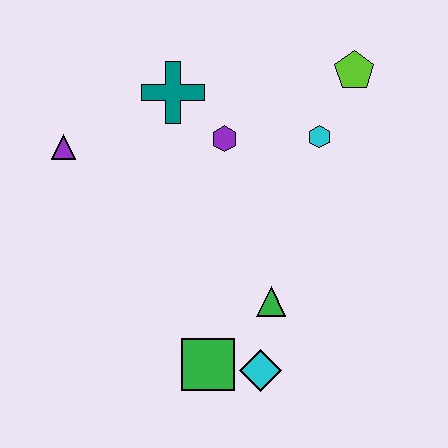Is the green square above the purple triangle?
No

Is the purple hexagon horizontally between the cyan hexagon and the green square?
Yes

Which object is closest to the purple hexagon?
The teal cross is closest to the purple hexagon.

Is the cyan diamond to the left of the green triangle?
Yes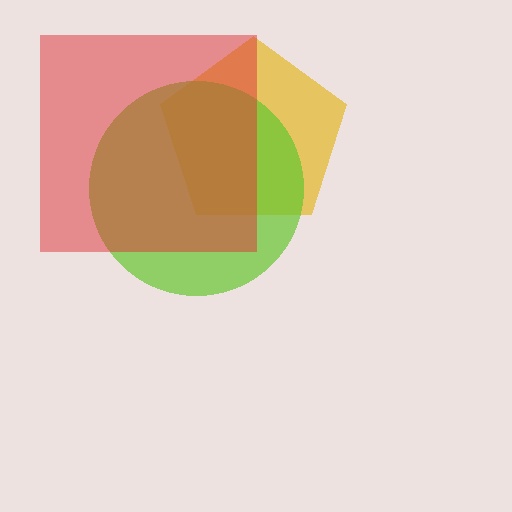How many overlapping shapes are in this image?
There are 3 overlapping shapes in the image.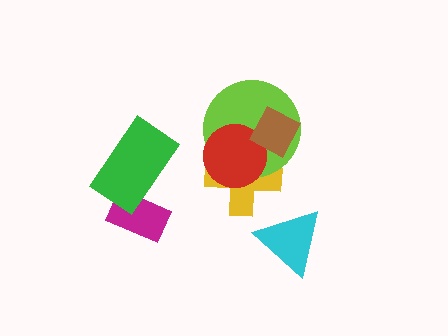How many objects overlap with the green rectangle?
1 object overlaps with the green rectangle.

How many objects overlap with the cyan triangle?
0 objects overlap with the cyan triangle.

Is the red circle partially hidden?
Yes, it is partially covered by another shape.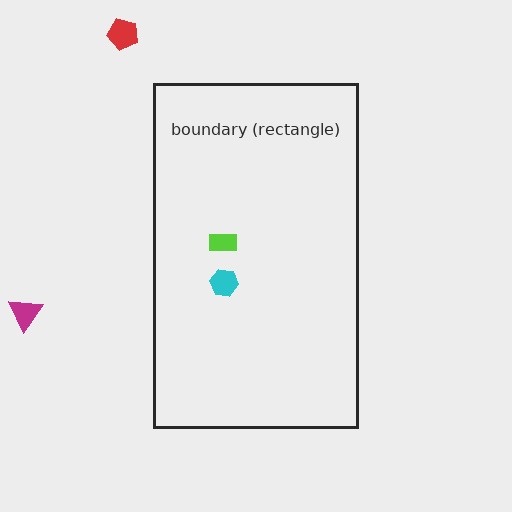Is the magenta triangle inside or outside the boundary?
Outside.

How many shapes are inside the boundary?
2 inside, 2 outside.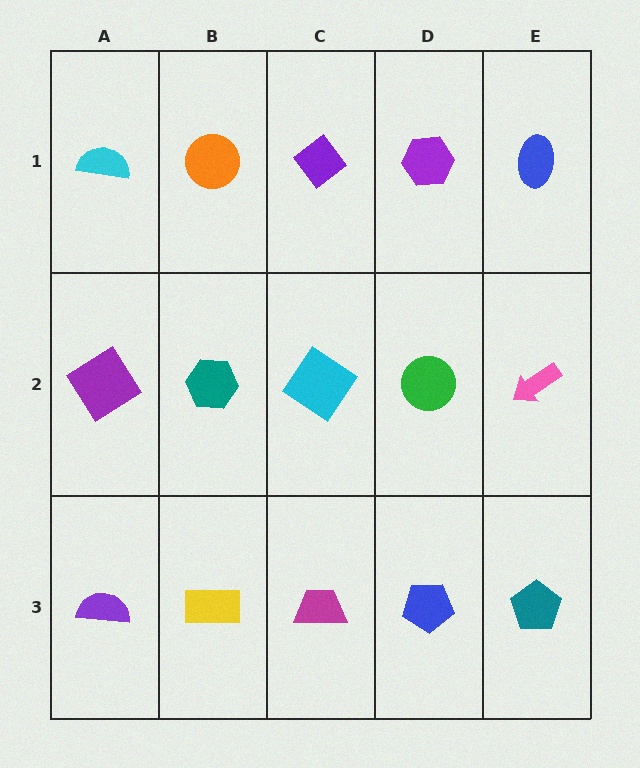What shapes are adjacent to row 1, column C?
A cyan diamond (row 2, column C), an orange circle (row 1, column B), a purple hexagon (row 1, column D).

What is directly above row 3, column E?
A pink arrow.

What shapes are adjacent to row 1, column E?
A pink arrow (row 2, column E), a purple hexagon (row 1, column D).